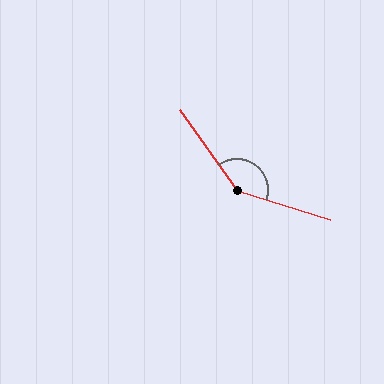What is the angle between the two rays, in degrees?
Approximately 143 degrees.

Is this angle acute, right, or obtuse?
It is obtuse.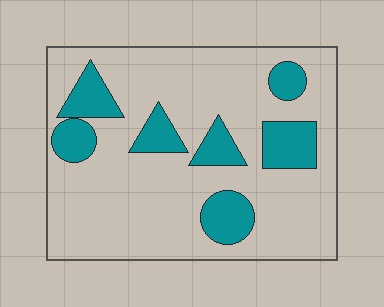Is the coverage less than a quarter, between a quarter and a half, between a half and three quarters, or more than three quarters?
Less than a quarter.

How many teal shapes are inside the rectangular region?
7.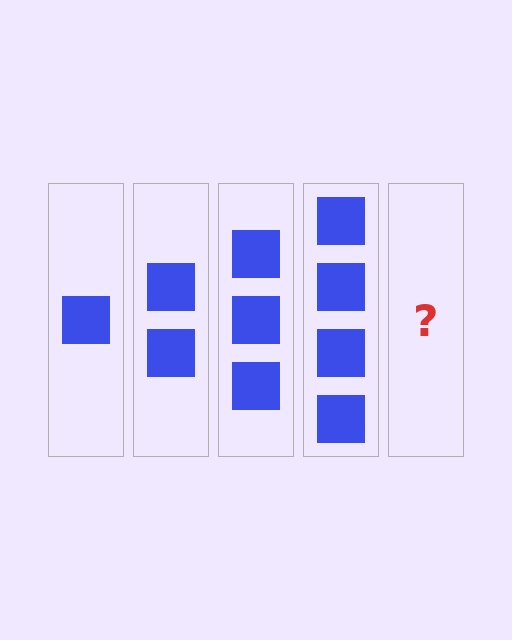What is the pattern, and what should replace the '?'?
The pattern is that each step adds one more square. The '?' should be 5 squares.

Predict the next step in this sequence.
The next step is 5 squares.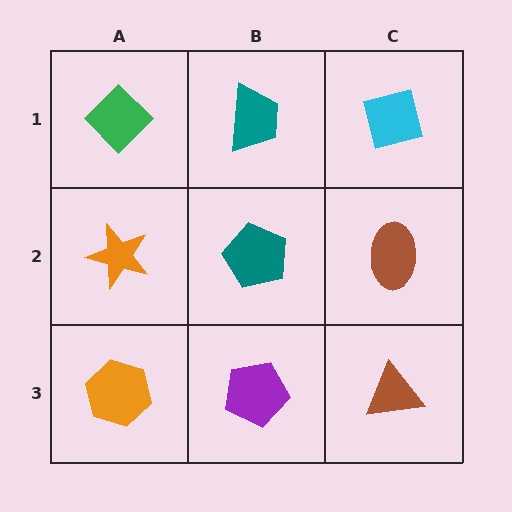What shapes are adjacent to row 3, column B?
A teal pentagon (row 2, column B), an orange hexagon (row 3, column A), a brown triangle (row 3, column C).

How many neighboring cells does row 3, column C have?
2.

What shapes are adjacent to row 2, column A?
A green diamond (row 1, column A), an orange hexagon (row 3, column A), a teal pentagon (row 2, column B).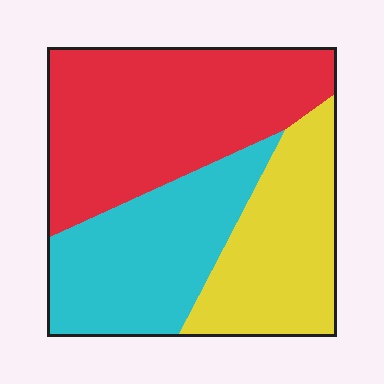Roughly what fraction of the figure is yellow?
Yellow takes up about one quarter (1/4) of the figure.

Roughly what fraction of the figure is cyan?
Cyan covers 30% of the figure.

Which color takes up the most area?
Red, at roughly 45%.